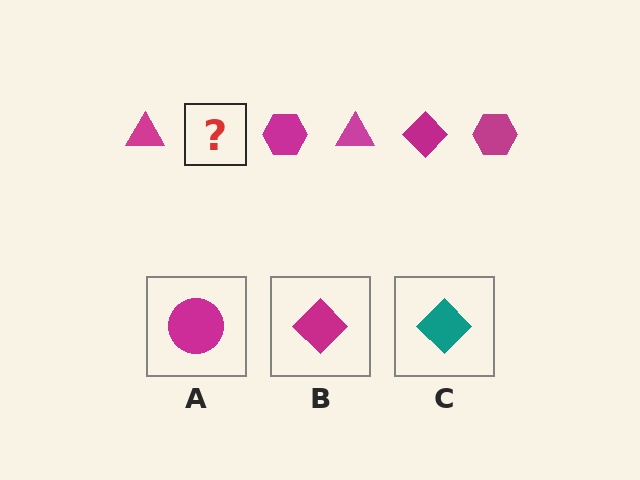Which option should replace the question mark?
Option B.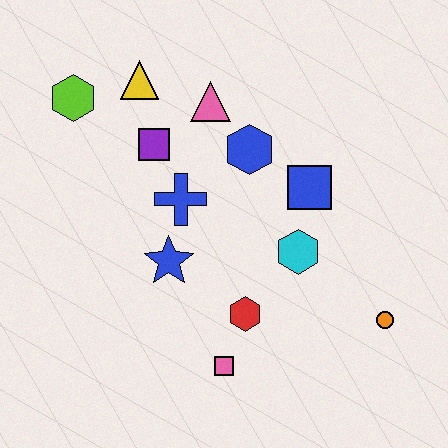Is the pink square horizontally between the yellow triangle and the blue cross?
No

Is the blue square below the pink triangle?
Yes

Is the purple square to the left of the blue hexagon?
Yes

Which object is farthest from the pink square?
The lime hexagon is farthest from the pink square.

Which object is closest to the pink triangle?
The blue hexagon is closest to the pink triangle.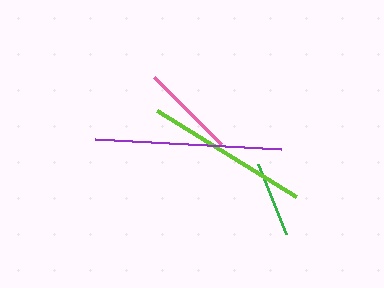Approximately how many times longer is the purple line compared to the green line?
The purple line is approximately 2.5 times the length of the green line.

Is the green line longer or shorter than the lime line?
The lime line is longer than the green line.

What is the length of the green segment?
The green segment is approximately 76 pixels long.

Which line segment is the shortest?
The green line is the shortest at approximately 76 pixels.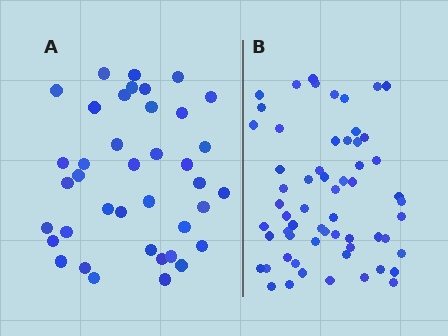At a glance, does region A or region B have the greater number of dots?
Region B (the right region) has more dots.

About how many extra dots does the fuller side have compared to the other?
Region B has approximately 20 more dots than region A.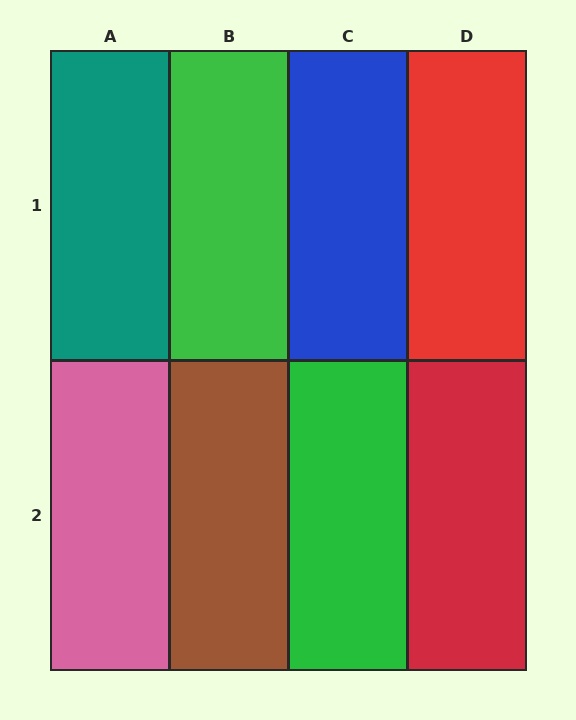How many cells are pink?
1 cell is pink.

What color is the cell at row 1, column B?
Green.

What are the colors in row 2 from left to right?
Pink, brown, green, red.